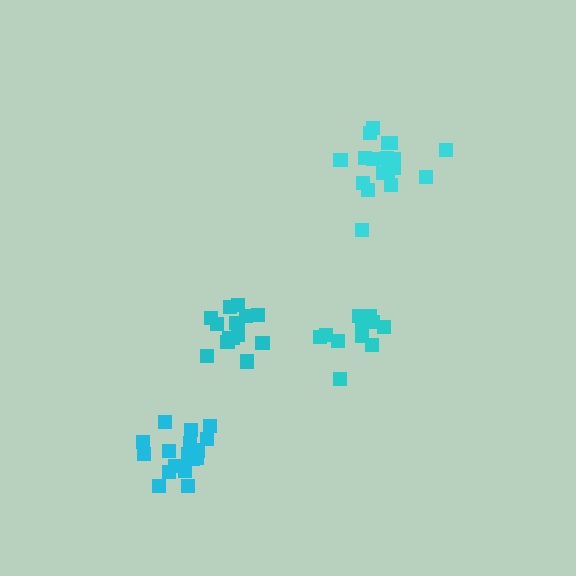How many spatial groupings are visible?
There are 4 spatial groupings.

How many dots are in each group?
Group 1: 15 dots, Group 2: 18 dots, Group 3: 18 dots, Group 4: 12 dots (63 total).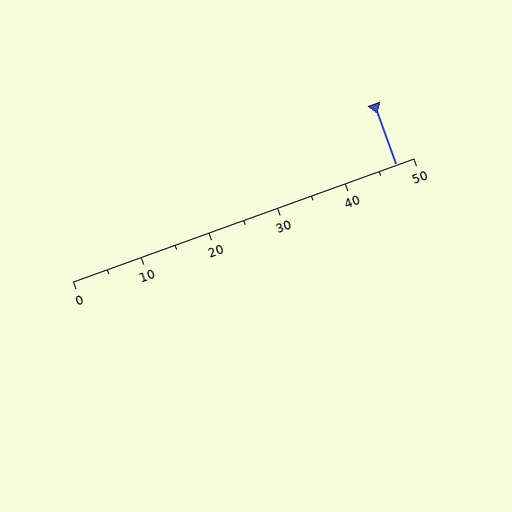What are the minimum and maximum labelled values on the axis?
The axis runs from 0 to 50.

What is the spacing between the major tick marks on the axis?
The major ticks are spaced 10 apart.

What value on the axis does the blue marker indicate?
The marker indicates approximately 47.5.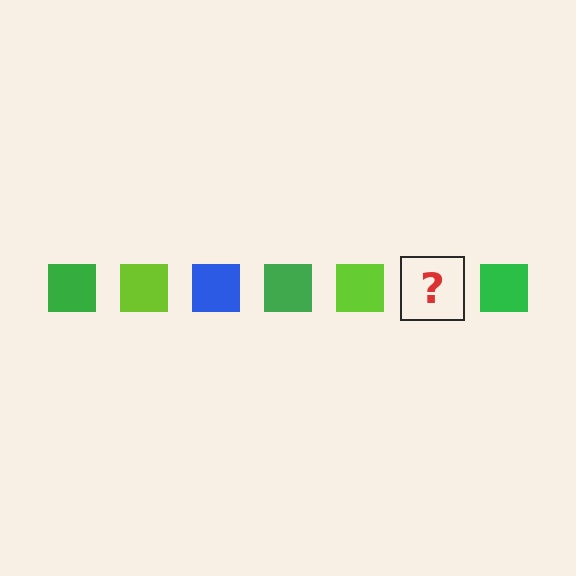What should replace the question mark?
The question mark should be replaced with a blue square.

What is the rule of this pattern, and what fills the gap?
The rule is that the pattern cycles through green, lime, blue squares. The gap should be filled with a blue square.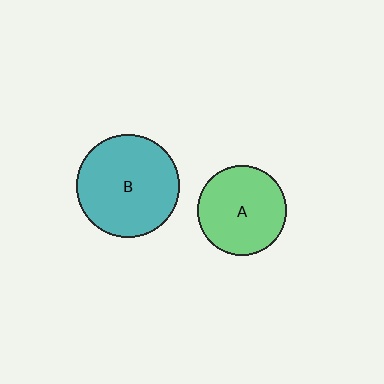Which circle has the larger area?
Circle B (teal).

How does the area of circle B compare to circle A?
Approximately 1.3 times.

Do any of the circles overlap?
No, none of the circles overlap.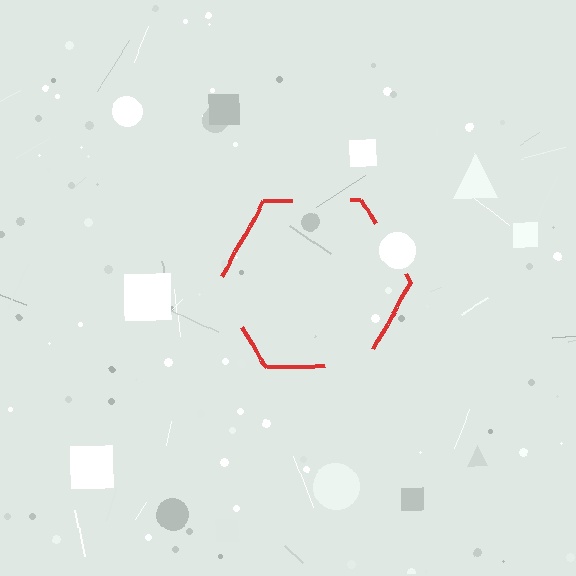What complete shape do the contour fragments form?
The contour fragments form a hexagon.